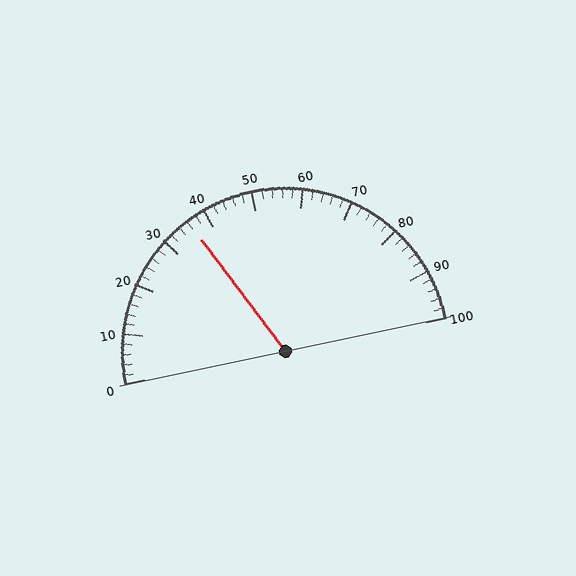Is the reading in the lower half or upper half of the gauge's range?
The reading is in the lower half of the range (0 to 100).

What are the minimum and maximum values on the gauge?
The gauge ranges from 0 to 100.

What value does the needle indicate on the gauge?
The needle indicates approximately 36.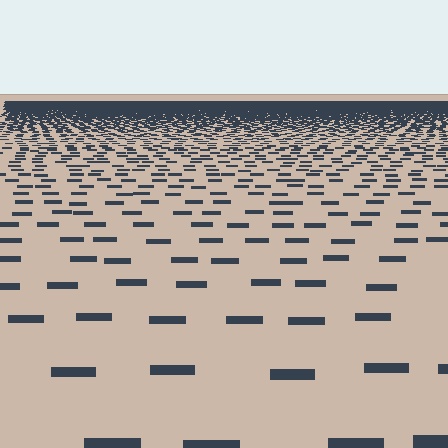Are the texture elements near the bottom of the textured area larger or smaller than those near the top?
Larger. Near the bottom, elements are closer to the viewer and appear at a bigger on-screen size.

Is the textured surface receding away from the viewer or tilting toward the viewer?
The surface is receding away from the viewer. Texture elements get smaller and denser toward the top.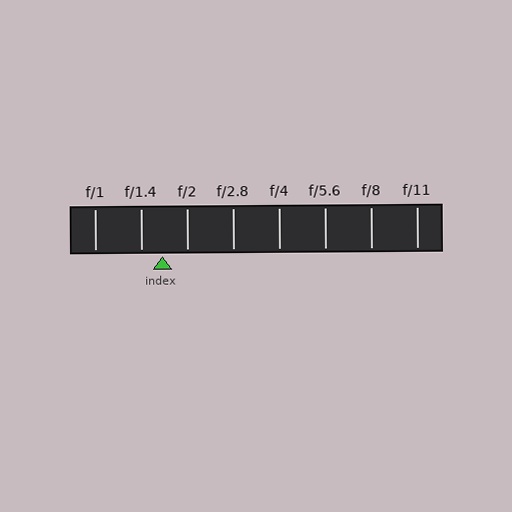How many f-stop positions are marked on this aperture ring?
There are 8 f-stop positions marked.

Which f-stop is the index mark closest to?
The index mark is closest to f/1.4.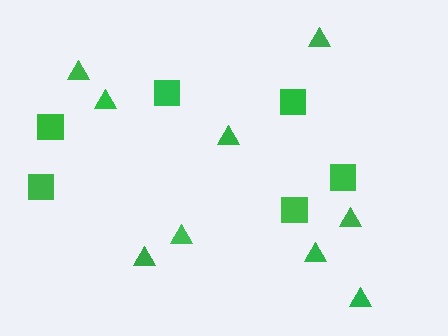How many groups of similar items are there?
There are 2 groups: one group of triangles (9) and one group of squares (6).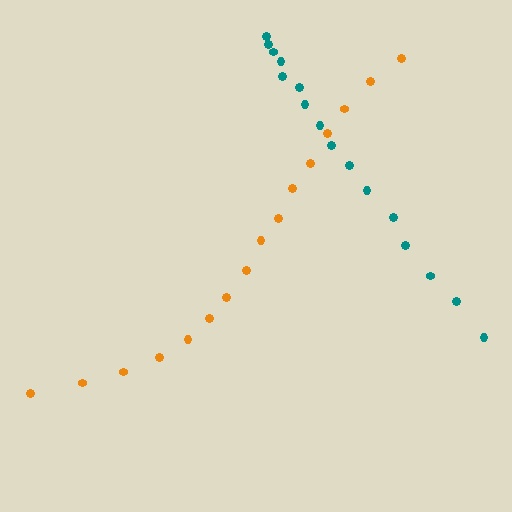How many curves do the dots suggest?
There are 2 distinct paths.